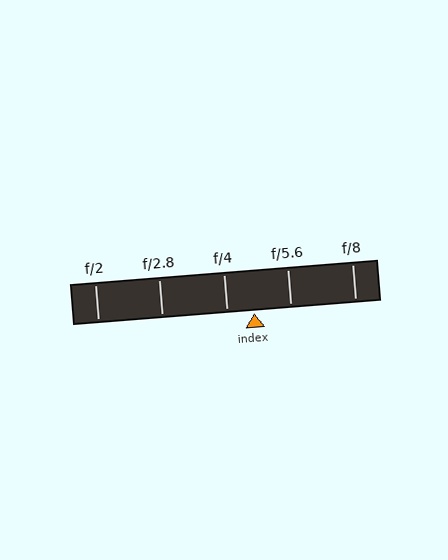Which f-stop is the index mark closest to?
The index mark is closest to f/4.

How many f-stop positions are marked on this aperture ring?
There are 5 f-stop positions marked.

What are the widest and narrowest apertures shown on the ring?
The widest aperture shown is f/2 and the narrowest is f/8.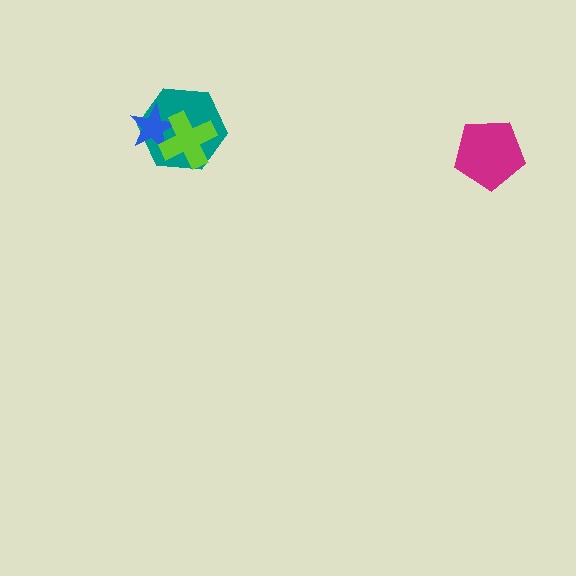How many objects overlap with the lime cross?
2 objects overlap with the lime cross.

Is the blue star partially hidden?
Yes, it is partially covered by another shape.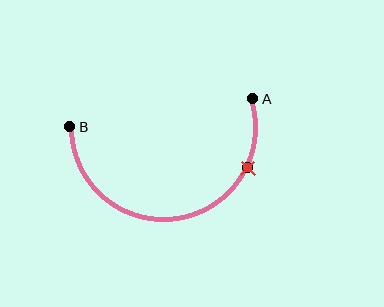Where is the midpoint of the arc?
The arc midpoint is the point on the curve farthest from the straight line joining A and B. It sits below that line.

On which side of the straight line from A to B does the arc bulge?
The arc bulges below the straight line connecting A and B.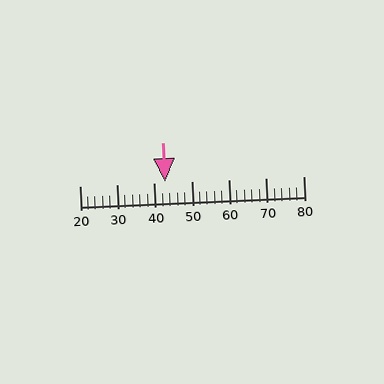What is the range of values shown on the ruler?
The ruler shows values from 20 to 80.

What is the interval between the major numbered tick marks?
The major tick marks are spaced 10 units apart.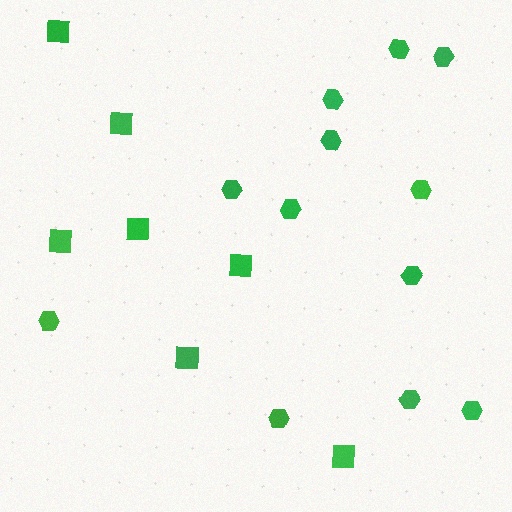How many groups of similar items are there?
There are 2 groups: one group of hexagons (12) and one group of squares (7).